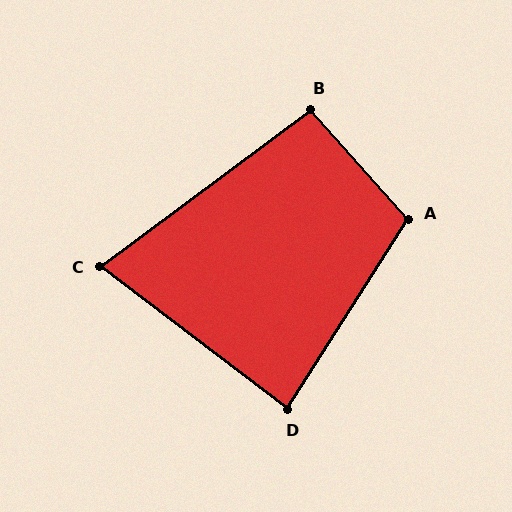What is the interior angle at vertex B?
Approximately 95 degrees (approximately right).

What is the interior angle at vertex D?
Approximately 85 degrees (approximately right).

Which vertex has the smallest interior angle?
C, at approximately 74 degrees.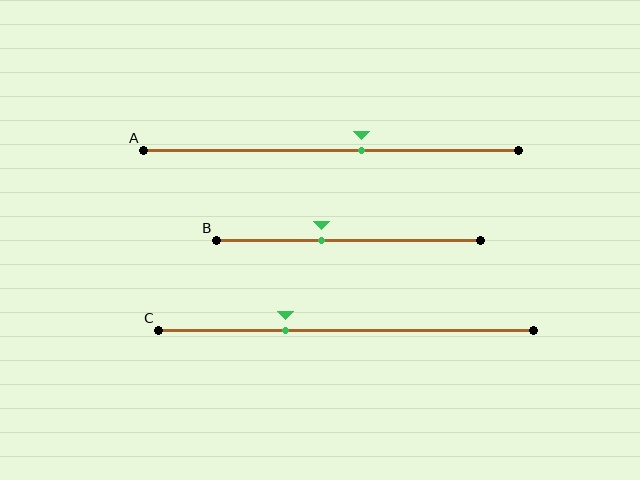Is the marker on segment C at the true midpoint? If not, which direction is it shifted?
No, the marker on segment C is shifted to the left by about 16% of the segment length.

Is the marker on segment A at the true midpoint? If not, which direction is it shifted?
No, the marker on segment A is shifted to the right by about 8% of the segment length.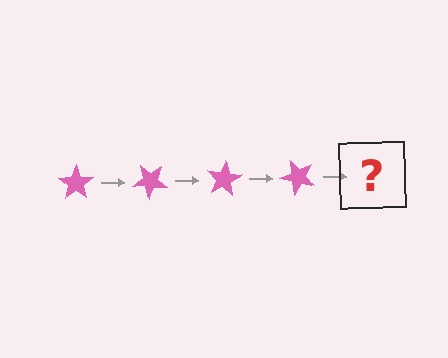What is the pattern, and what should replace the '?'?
The pattern is that the star rotates 40 degrees each step. The '?' should be a pink star rotated 160 degrees.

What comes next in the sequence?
The next element should be a pink star rotated 160 degrees.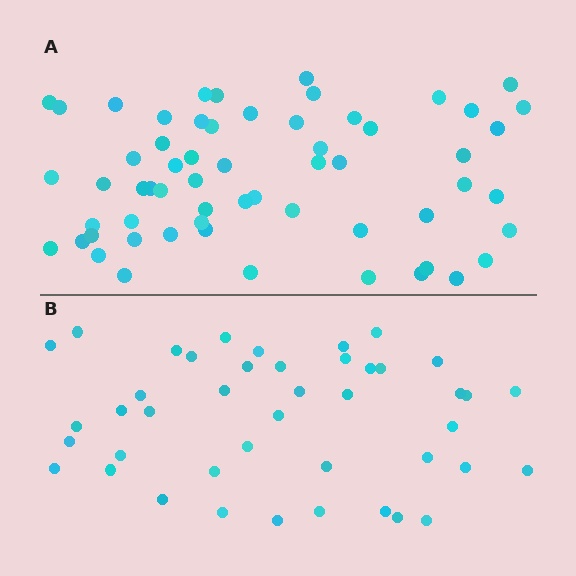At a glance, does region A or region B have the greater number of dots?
Region A (the top region) has more dots.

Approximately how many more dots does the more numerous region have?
Region A has approximately 15 more dots than region B.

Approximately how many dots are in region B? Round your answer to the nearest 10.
About 40 dots. (The exact count is 43, which rounds to 40.)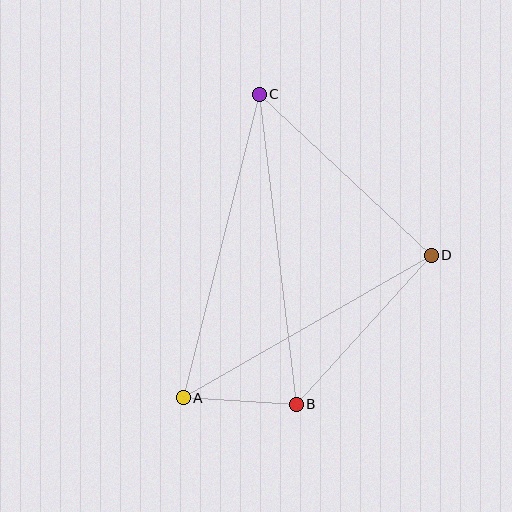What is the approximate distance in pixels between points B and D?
The distance between B and D is approximately 201 pixels.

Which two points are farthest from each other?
Points A and C are farthest from each other.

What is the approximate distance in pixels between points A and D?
The distance between A and D is approximately 286 pixels.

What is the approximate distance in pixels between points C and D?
The distance between C and D is approximately 235 pixels.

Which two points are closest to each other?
Points A and B are closest to each other.